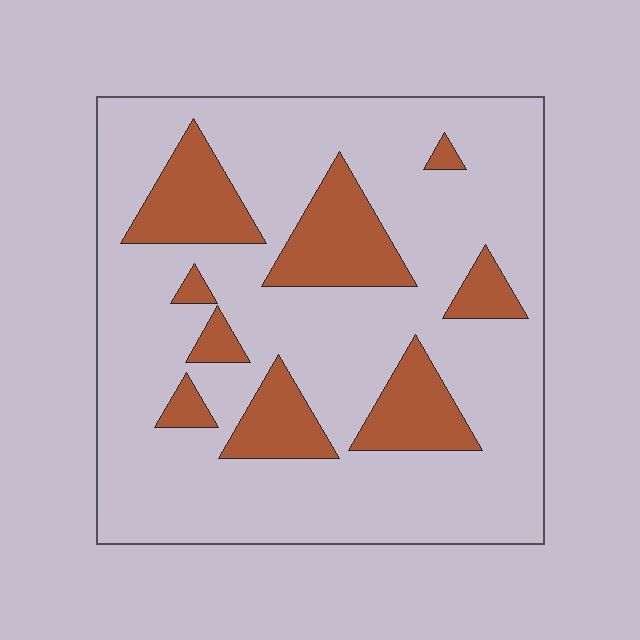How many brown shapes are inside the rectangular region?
9.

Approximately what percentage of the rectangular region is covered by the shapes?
Approximately 20%.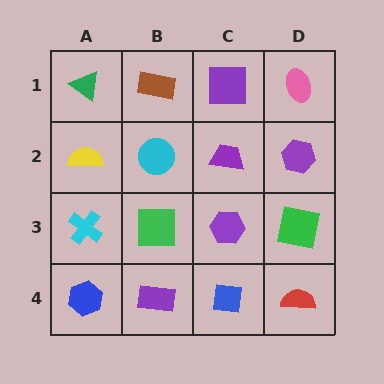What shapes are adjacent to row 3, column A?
A yellow semicircle (row 2, column A), a blue hexagon (row 4, column A), a green square (row 3, column B).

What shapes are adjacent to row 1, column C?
A purple trapezoid (row 2, column C), a brown rectangle (row 1, column B), a pink ellipse (row 1, column D).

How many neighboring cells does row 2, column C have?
4.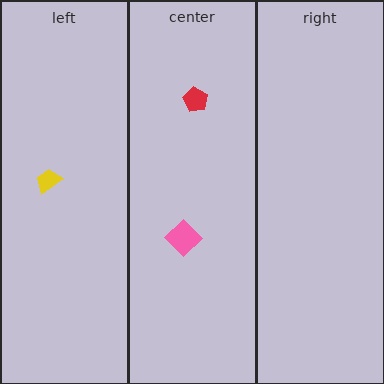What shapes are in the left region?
The yellow trapezoid.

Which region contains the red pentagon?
The center region.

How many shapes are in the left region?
1.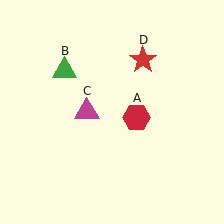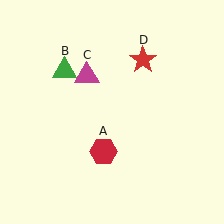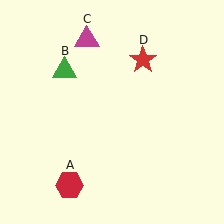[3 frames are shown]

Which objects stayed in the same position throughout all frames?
Green triangle (object B) and red star (object D) remained stationary.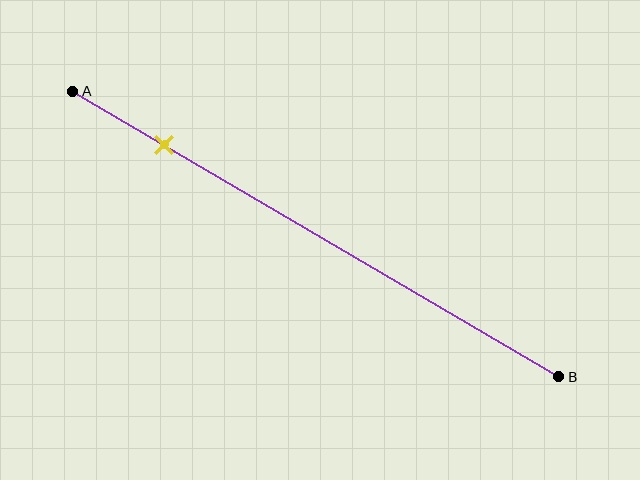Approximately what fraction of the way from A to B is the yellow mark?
The yellow mark is approximately 20% of the way from A to B.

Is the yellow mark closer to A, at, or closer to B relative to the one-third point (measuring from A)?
The yellow mark is closer to point A than the one-third point of segment AB.